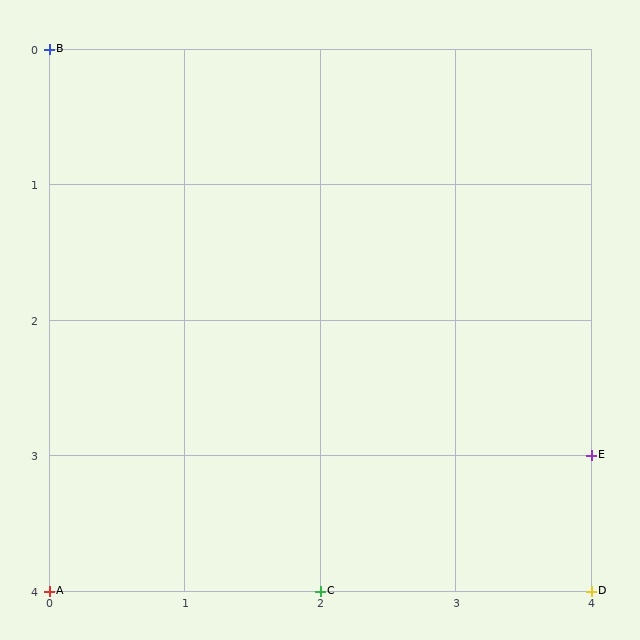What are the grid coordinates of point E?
Point E is at grid coordinates (4, 3).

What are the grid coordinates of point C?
Point C is at grid coordinates (2, 4).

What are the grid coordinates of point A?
Point A is at grid coordinates (0, 4).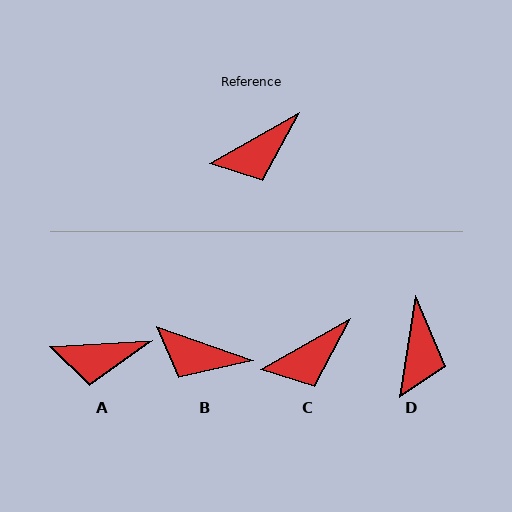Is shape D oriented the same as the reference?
No, it is off by about 51 degrees.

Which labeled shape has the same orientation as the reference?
C.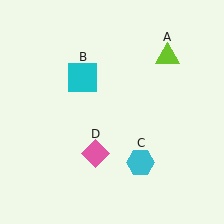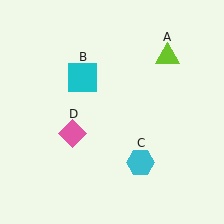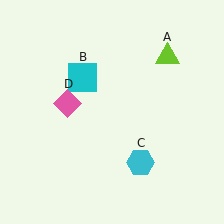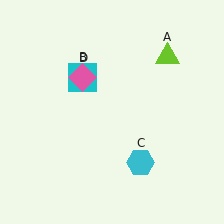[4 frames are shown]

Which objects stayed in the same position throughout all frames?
Lime triangle (object A) and cyan square (object B) and cyan hexagon (object C) remained stationary.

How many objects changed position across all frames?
1 object changed position: pink diamond (object D).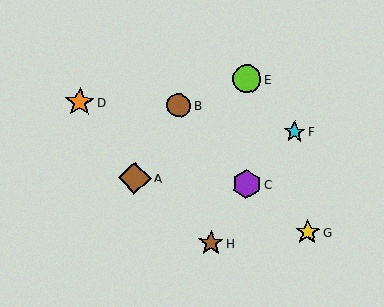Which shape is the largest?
The brown diamond (labeled A) is the largest.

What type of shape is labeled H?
Shape H is a brown star.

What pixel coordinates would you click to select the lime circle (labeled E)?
Click at (247, 79) to select the lime circle E.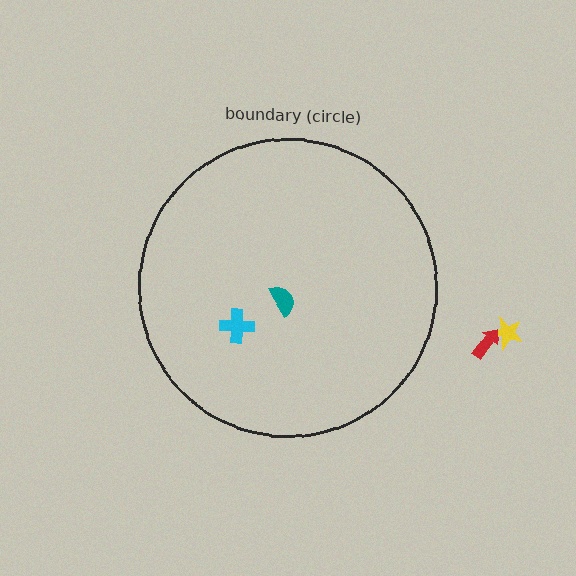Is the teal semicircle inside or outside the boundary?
Inside.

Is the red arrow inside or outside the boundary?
Outside.